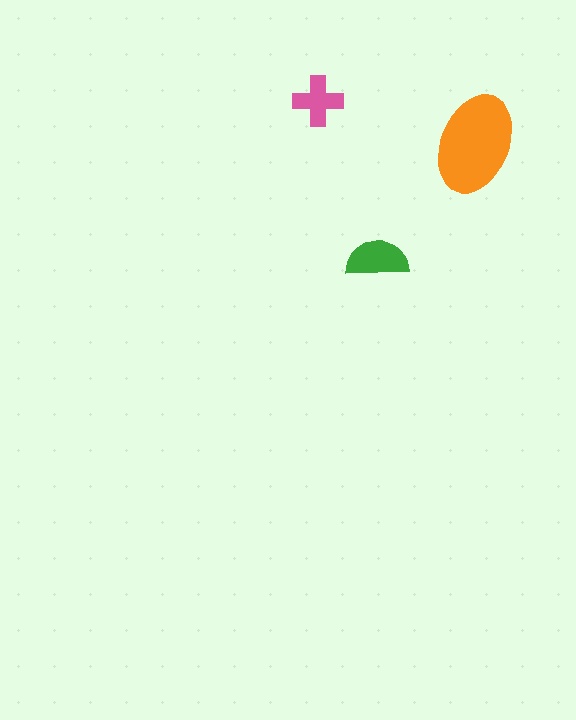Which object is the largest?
The orange ellipse.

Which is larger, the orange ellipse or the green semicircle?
The orange ellipse.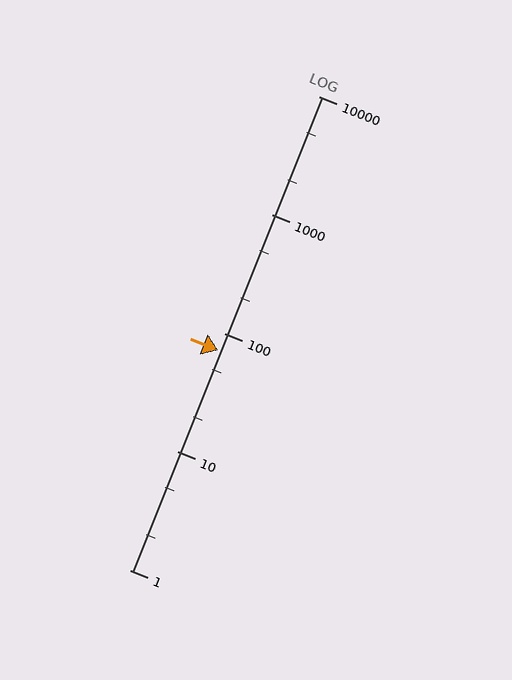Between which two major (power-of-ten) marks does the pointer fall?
The pointer is between 10 and 100.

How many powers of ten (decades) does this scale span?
The scale spans 4 decades, from 1 to 10000.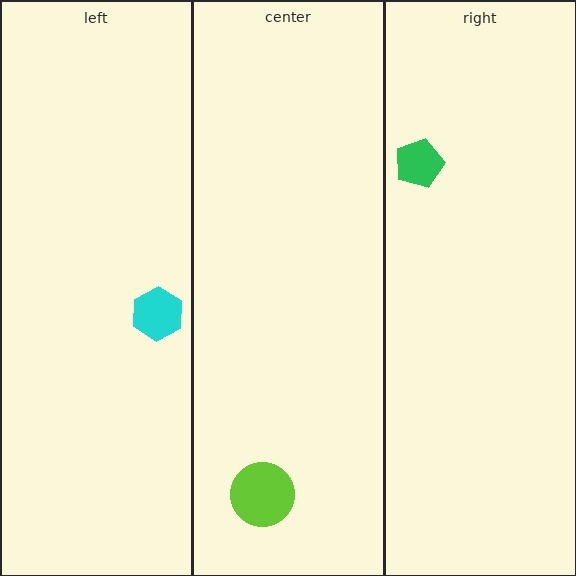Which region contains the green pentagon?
The right region.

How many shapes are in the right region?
1.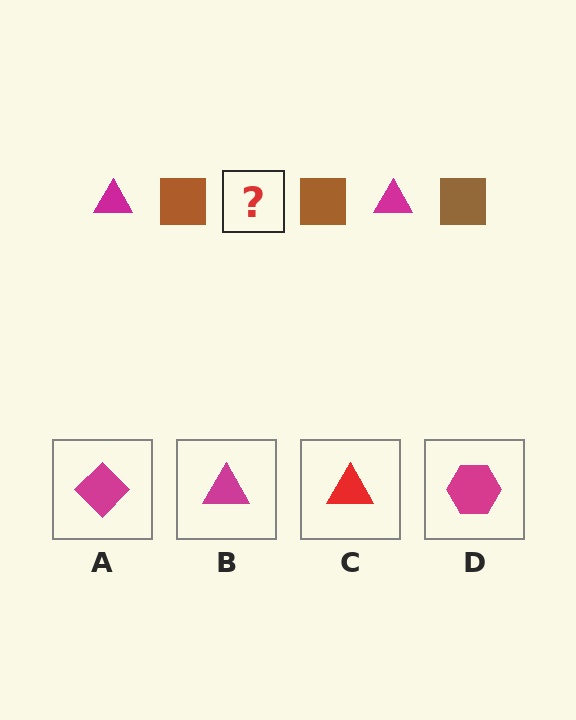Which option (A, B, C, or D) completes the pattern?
B.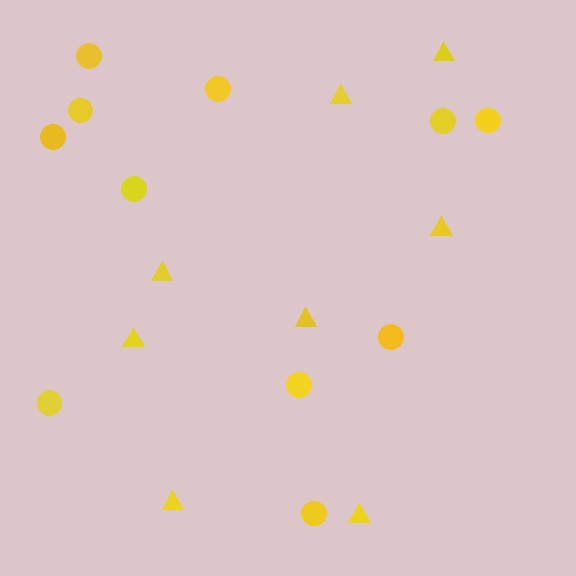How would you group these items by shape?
There are 2 groups: one group of triangles (8) and one group of circles (11).